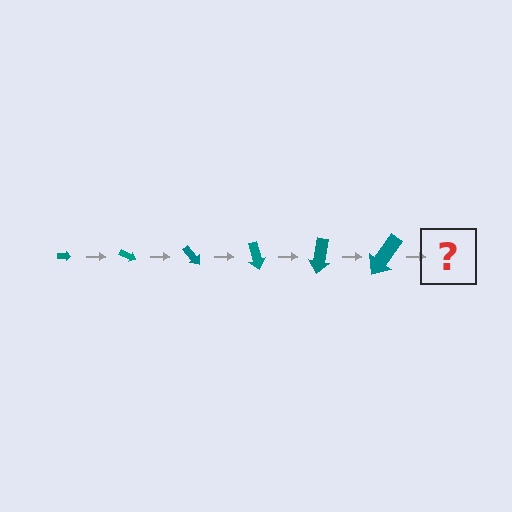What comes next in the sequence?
The next element should be an arrow, larger than the previous one and rotated 150 degrees from the start.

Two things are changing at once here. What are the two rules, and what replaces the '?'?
The two rules are that the arrow grows larger each step and it rotates 25 degrees each step. The '?' should be an arrow, larger than the previous one and rotated 150 degrees from the start.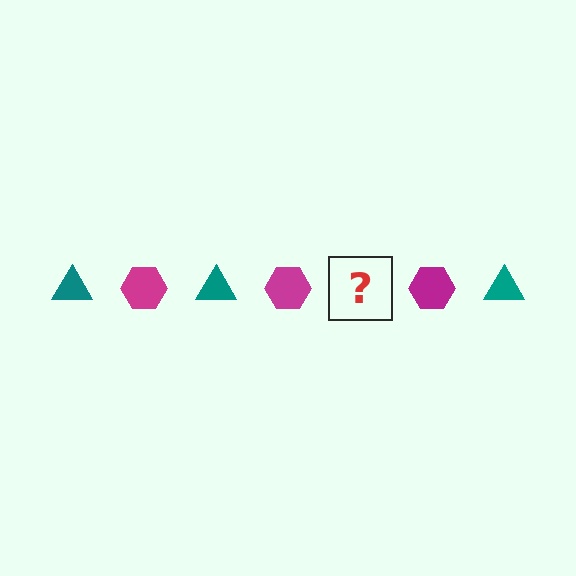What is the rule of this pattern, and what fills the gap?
The rule is that the pattern alternates between teal triangle and magenta hexagon. The gap should be filled with a teal triangle.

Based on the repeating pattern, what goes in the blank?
The blank should be a teal triangle.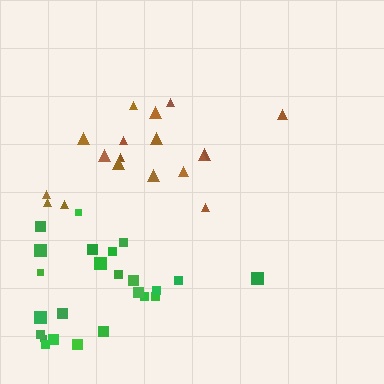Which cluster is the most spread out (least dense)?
Brown.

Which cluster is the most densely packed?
Green.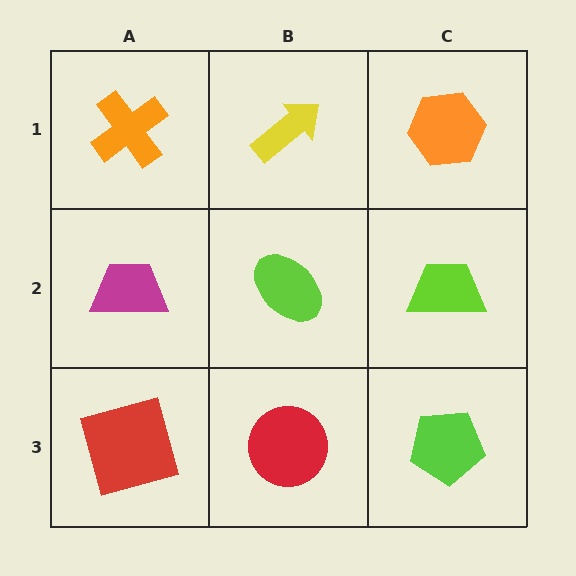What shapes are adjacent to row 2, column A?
An orange cross (row 1, column A), a red square (row 3, column A), a lime ellipse (row 2, column B).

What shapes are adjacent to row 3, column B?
A lime ellipse (row 2, column B), a red square (row 3, column A), a lime pentagon (row 3, column C).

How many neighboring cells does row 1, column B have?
3.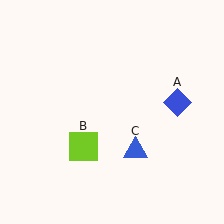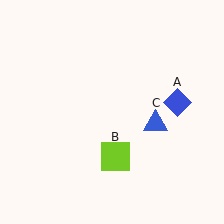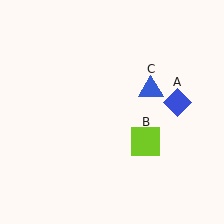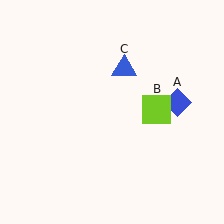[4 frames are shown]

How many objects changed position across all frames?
2 objects changed position: lime square (object B), blue triangle (object C).